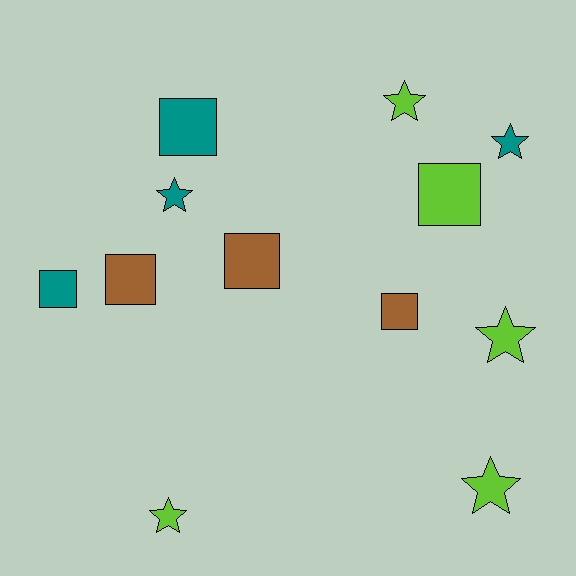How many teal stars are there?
There are 2 teal stars.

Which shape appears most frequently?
Star, with 6 objects.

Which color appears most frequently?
Lime, with 5 objects.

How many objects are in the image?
There are 12 objects.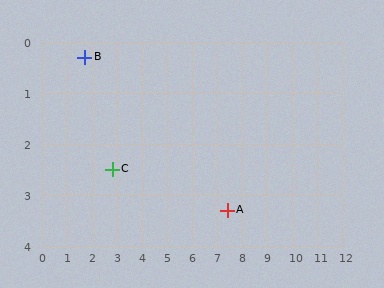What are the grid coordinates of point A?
Point A is at approximately (7.4, 3.3).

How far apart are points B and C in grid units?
Points B and C are about 2.5 grid units apart.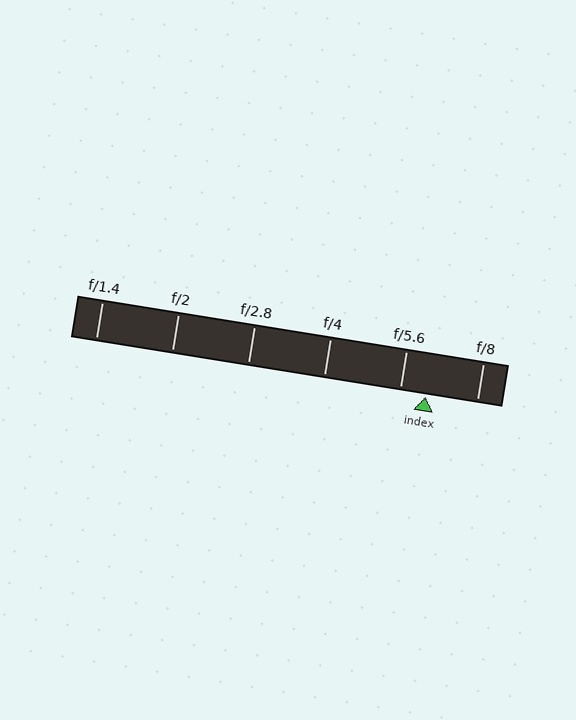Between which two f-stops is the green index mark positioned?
The index mark is between f/5.6 and f/8.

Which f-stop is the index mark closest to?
The index mark is closest to f/5.6.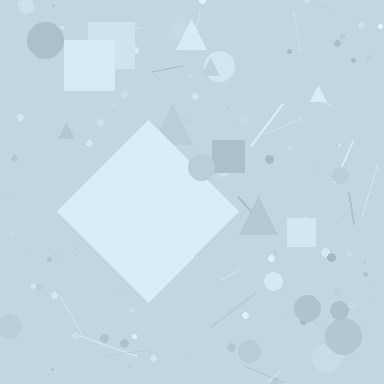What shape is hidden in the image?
A diamond is hidden in the image.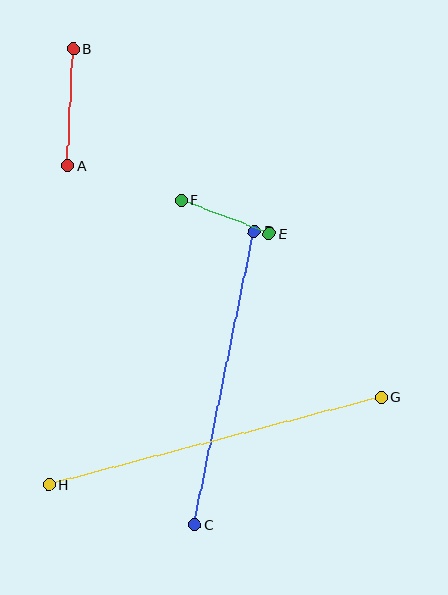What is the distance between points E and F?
The distance is approximately 94 pixels.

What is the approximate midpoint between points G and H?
The midpoint is at approximately (215, 441) pixels.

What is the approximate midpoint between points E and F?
The midpoint is at approximately (225, 217) pixels.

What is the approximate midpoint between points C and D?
The midpoint is at approximately (224, 378) pixels.